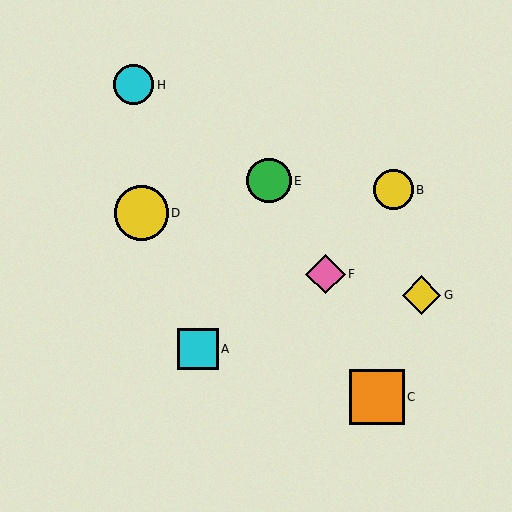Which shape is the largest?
The orange square (labeled C) is the largest.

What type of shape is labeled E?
Shape E is a green circle.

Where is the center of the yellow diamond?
The center of the yellow diamond is at (422, 295).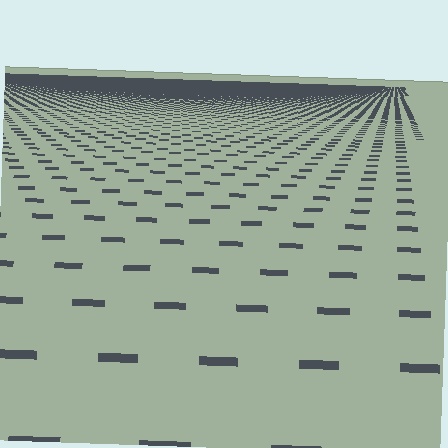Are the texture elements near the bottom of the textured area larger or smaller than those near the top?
Larger. Near the bottom, elements are closer to the viewer and appear at a bigger on-screen size.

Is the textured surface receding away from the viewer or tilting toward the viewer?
The surface is receding away from the viewer. Texture elements get smaller and denser toward the top.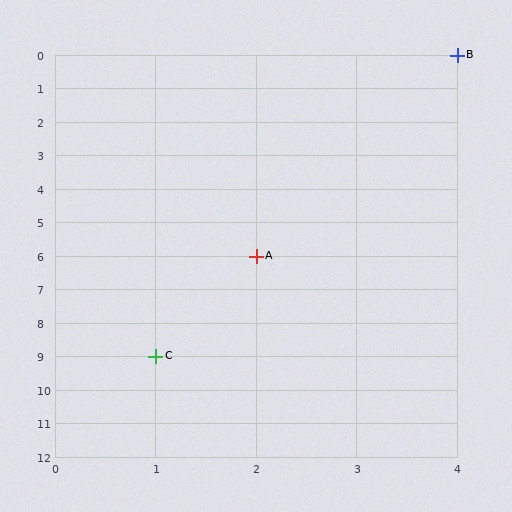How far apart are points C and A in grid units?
Points C and A are 1 column and 3 rows apart (about 3.2 grid units diagonally).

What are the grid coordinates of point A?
Point A is at grid coordinates (2, 6).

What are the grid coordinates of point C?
Point C is at grid coordinates (1, 9).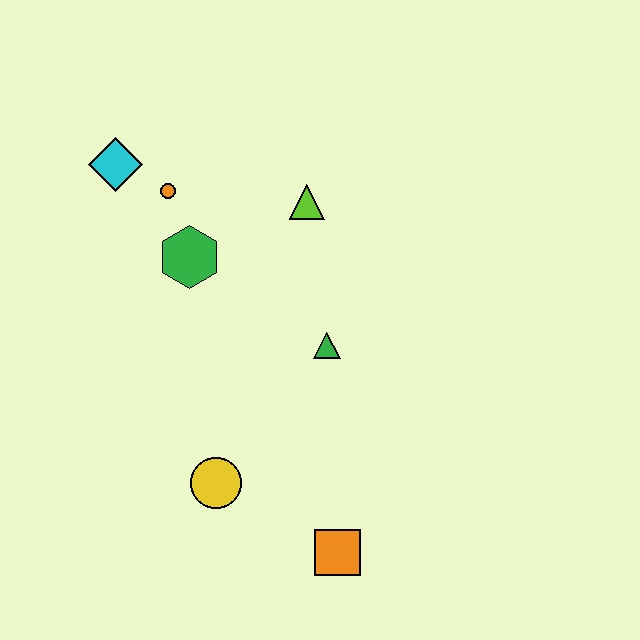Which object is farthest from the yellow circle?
The cyan diamond is farthest from the yellow circle.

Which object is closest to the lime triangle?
The green hexagon is closest to the lime triangle.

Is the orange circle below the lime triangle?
No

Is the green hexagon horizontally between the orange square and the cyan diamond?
Yes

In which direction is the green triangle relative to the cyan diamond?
The green triangle is to the right of the cyan diamond.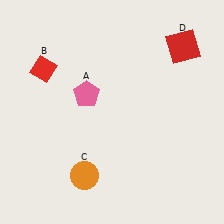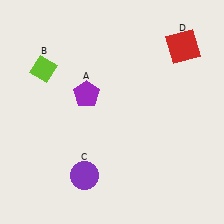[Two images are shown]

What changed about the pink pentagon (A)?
In Image 1, A is pink. In Image 2, it changed to purple.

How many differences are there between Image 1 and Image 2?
There are 3 differences between the two images.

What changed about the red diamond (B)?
In Image 1, B is red. In Image 2, it changed to lime.